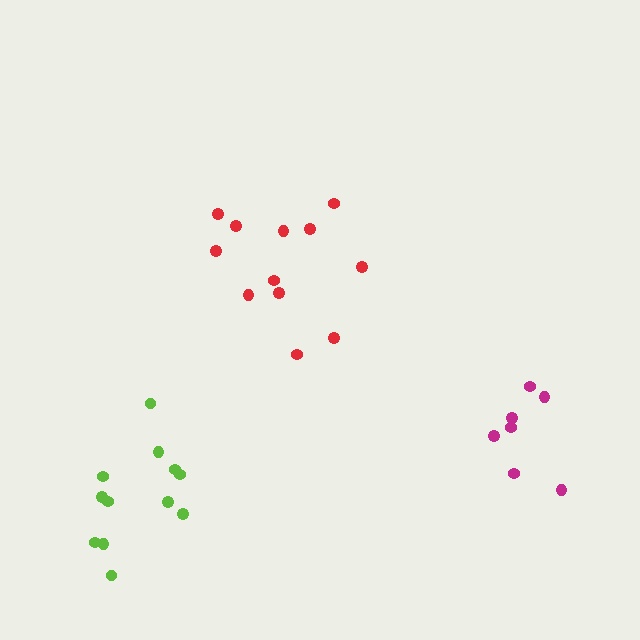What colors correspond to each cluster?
The clusters are colored: lime, magenta, red.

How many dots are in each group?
Group 1: 12 dots, Group 2: 7 dots, Group 3: 12 dots (31 total).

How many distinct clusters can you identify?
There are 3 distinct clusters.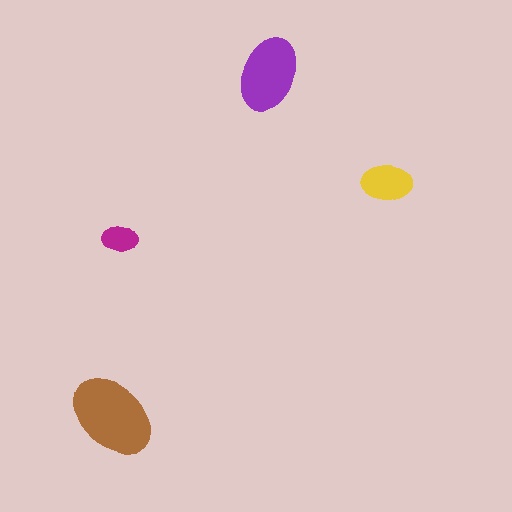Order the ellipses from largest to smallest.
the brown one, the purple one, the yellow one, the magenta one.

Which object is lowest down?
The brown ellipse is bottommost.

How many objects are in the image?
There are 4 objects in the image.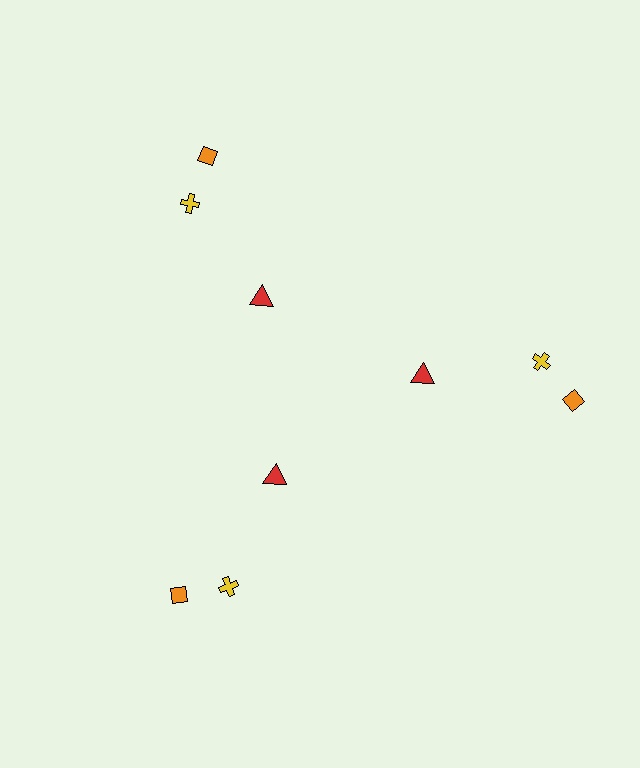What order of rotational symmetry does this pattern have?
This pattern has 3-fold rotational symmetry.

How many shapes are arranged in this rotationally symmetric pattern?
There are 9 shapes, arranged in 3 groups of 3.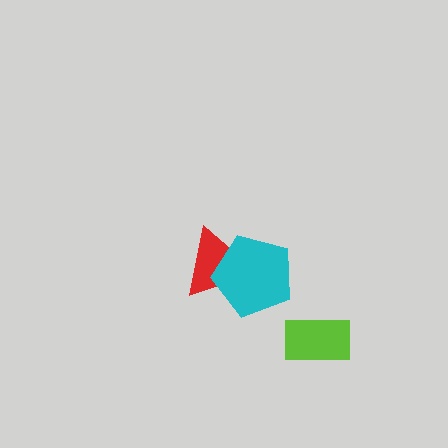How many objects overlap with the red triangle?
1 object overlaps with the red triangle.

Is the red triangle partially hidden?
Yes, it is partially covered by another shape.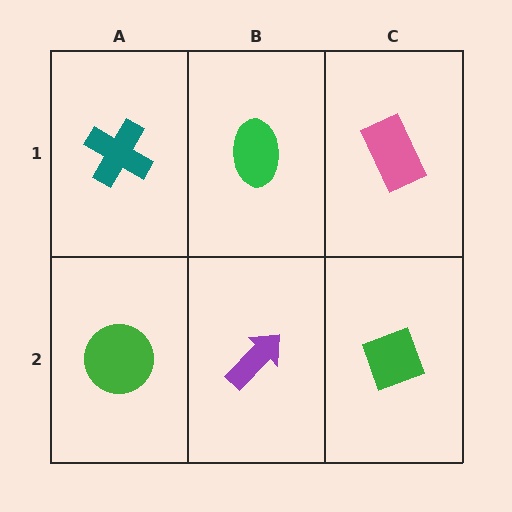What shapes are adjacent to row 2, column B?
A green ellipse (row 1, column B), a green circle (row 2, column A), a green diamond (row 2, column C).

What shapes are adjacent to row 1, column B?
A purple arrow (row 2, column B), a teal cross (row 1, column A), a pink rectangle (row 1, column C).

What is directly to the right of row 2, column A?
A purple arrow.